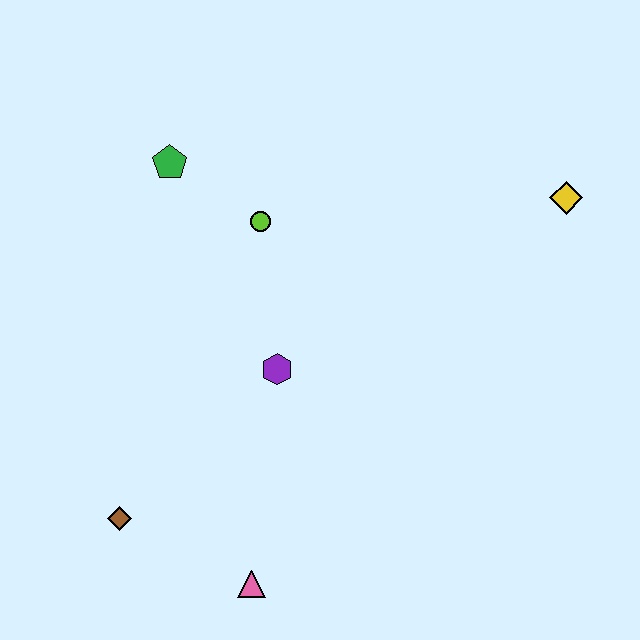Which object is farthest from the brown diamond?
The yellow diamond is farthest from the brown diamond.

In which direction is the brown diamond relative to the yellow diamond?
The brown diamond is to the left of the yellow diamond.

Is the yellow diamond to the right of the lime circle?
Yes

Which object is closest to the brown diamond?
The pink triangle is closest to the brown diamond.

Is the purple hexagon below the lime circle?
Yes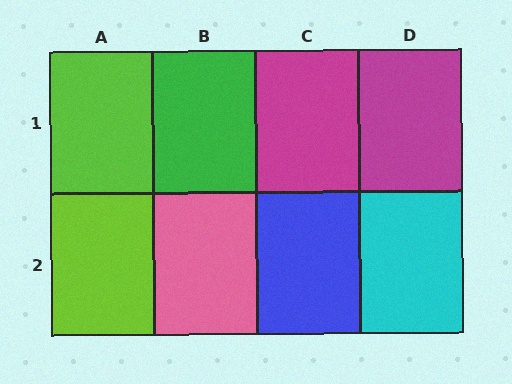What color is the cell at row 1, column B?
Green.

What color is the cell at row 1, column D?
Magenta.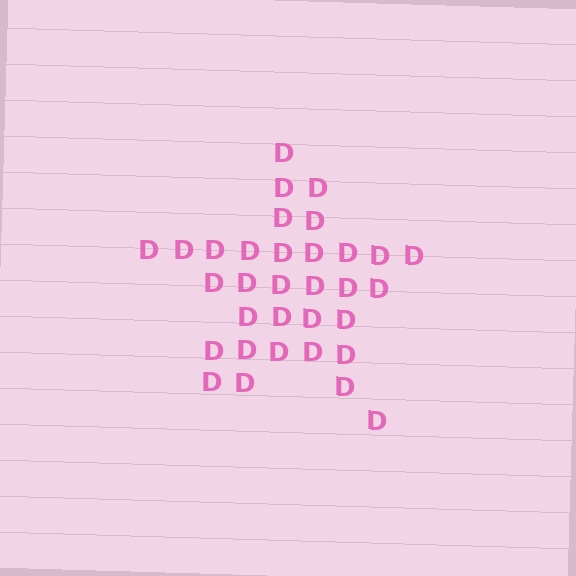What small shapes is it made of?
It is made of small letter D's.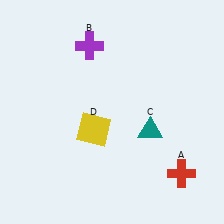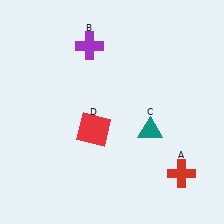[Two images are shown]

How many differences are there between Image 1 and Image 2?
There is 1 difference between the two images.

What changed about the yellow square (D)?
In Image 1, D is yellow. In Image 2, it changed to red.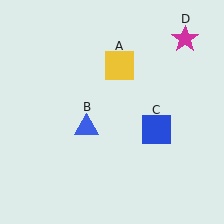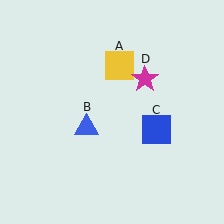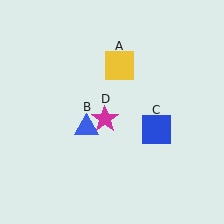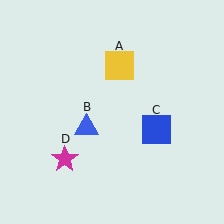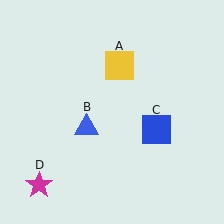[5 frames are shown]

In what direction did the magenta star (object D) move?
The magenta star (object D) moved down and to the left.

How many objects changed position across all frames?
1 object changed position: magenta star (object D).